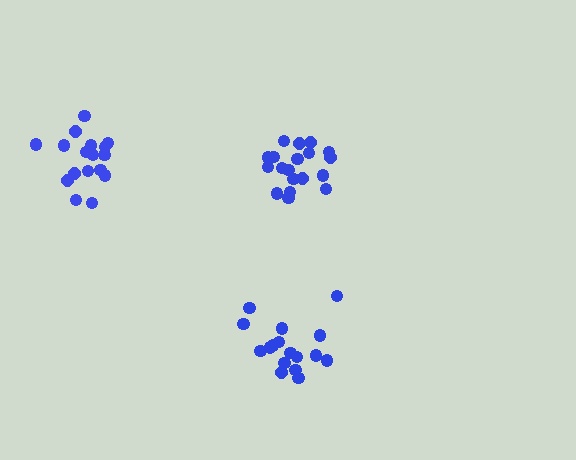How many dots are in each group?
Group 1: 19 dots, Group 2: 17 dots, Group 3: 17 dots (53 total).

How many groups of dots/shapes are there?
There are 3 groups.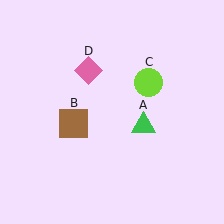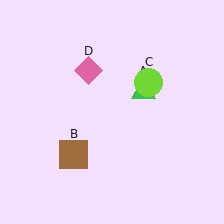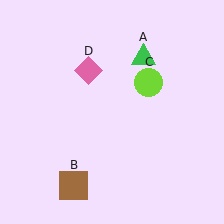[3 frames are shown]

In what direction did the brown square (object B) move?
The brown square (object B) moved down.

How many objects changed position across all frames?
2 objects changed position: green triangle (object A), brown square (object B).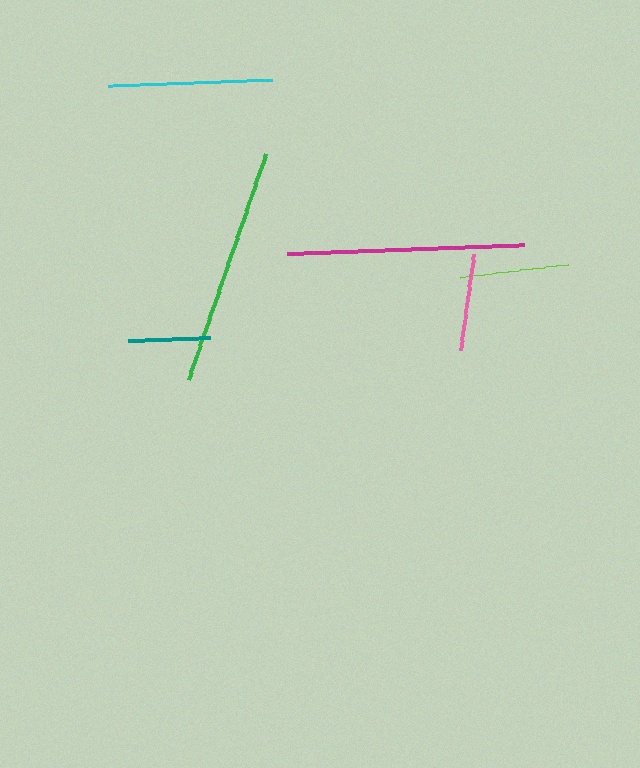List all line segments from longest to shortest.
From longest to shortest: green, magenta, cyan, lime, pink, teal.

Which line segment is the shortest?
The teal line is the shortest at approximately 83 pixels.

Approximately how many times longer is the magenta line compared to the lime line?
The magenta line is approximately 2.2 times the length of the lime line.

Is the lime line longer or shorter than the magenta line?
The magenta line is longer than the lime line.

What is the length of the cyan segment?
The cyan segment is approximately 165 pixels long.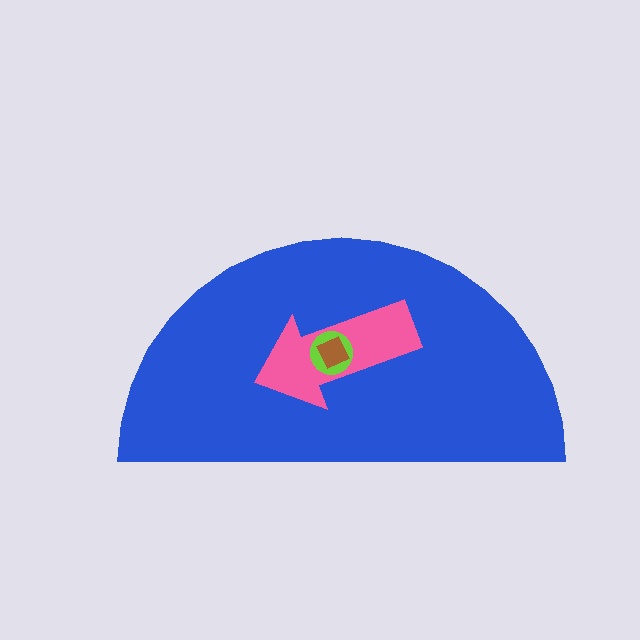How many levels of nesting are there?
4.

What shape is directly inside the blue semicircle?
The pink arrow.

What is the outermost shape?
The blue semicircle.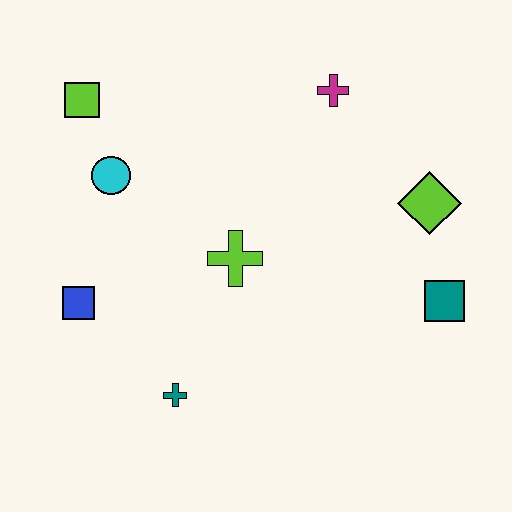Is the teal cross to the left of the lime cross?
Yes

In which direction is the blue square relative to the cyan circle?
The blue square is below the cyan circle.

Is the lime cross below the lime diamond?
Yes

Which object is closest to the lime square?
The cyan circle is closest to the lime square.